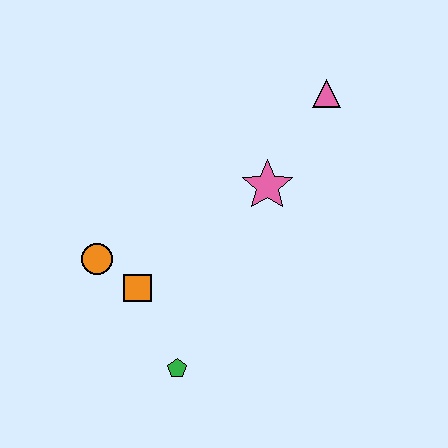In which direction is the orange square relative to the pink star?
The orange square is to the left of the pink star.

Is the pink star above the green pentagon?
Yes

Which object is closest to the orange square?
The orange circle is closest to the orange square.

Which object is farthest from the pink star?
The green pentagon is farthest from the pink star.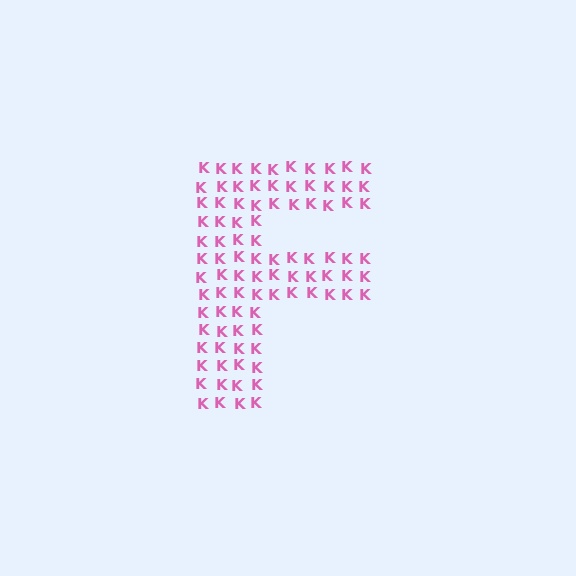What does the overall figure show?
The overall figure shows the letter F.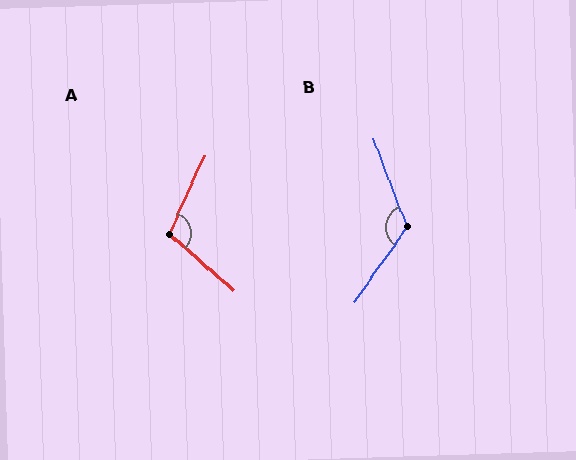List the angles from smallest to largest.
A (107°), B (124°).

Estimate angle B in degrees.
Approximately 124 degrees.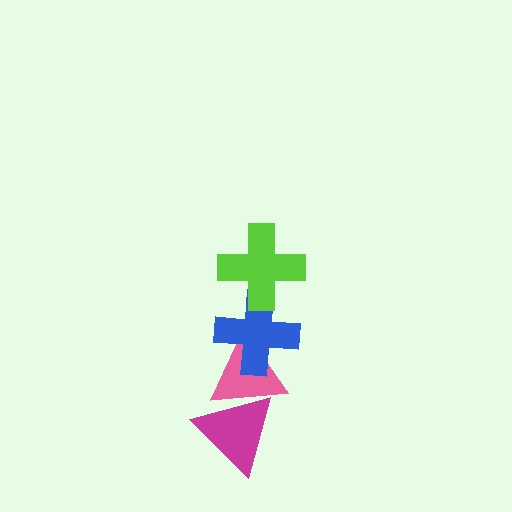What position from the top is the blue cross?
The blue cross is 2nd from the top.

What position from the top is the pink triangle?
The pink triangle is 3rd from the top.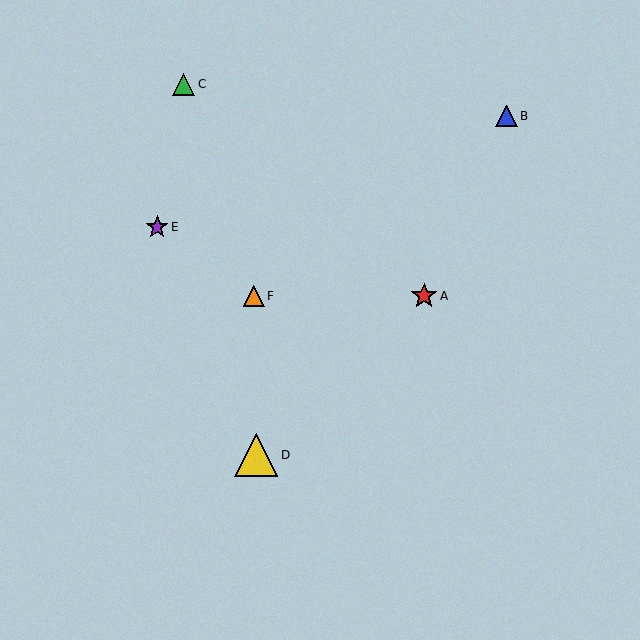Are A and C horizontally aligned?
No, A is at y≈296 and C is at y≈84.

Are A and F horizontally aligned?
Yes, both are at y≈296.